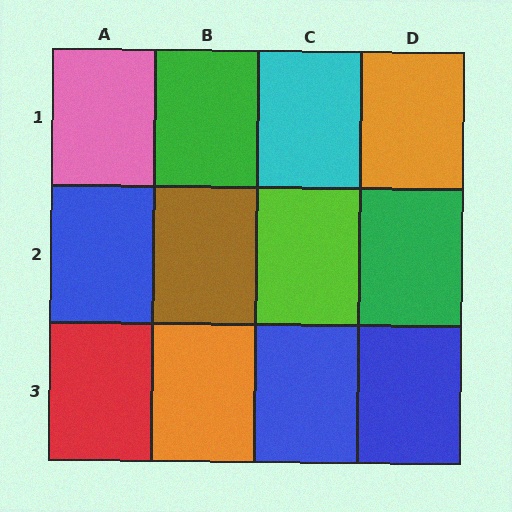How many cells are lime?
1 cell is lime.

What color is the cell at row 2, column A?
Blue.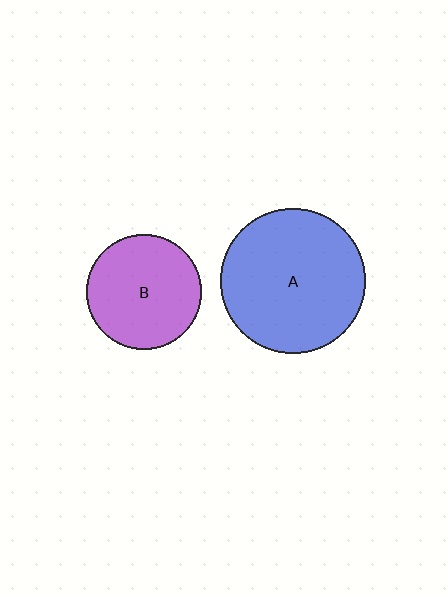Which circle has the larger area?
Circle A (blue).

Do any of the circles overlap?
No, none of the circles overlap.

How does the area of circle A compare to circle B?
Approximately 1.6 times.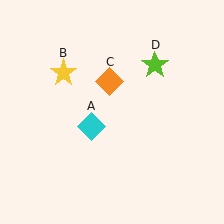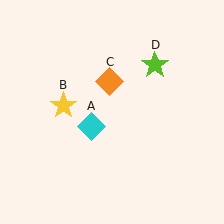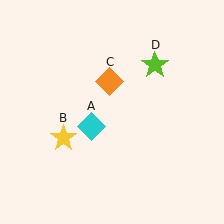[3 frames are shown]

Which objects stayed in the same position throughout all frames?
Cyan diamond (object A) and orange diamond (object C) and lime star (object D) remained stationary.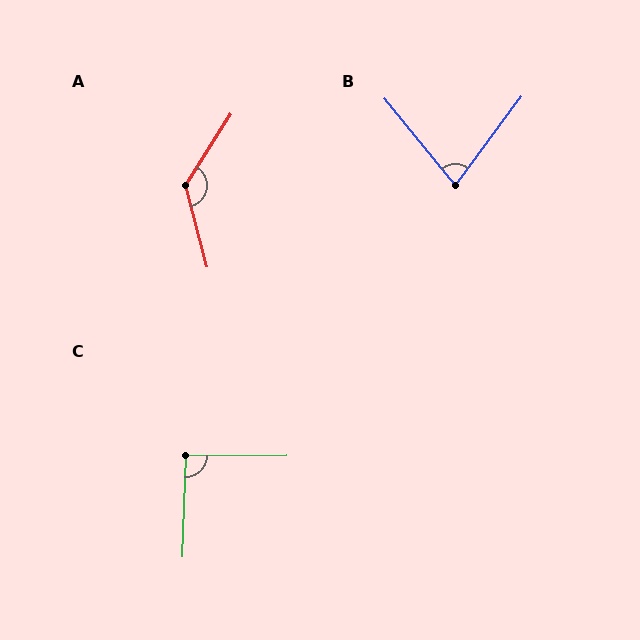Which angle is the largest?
A, at approximately 133 degrees.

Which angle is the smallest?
B, at approximately 76 degrees.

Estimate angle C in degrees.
Approximately 93 degrees.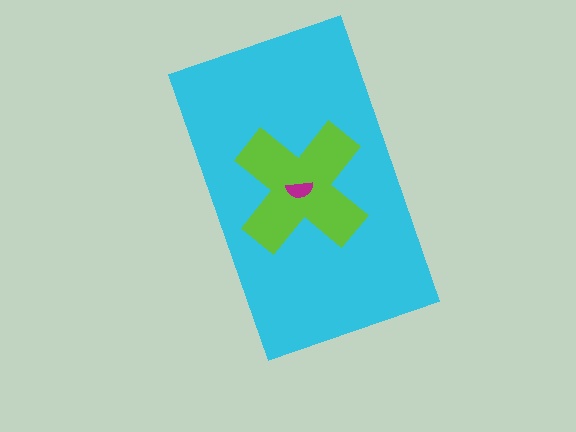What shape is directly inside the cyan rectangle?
The lime cross.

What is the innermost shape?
The magenta semicircle.